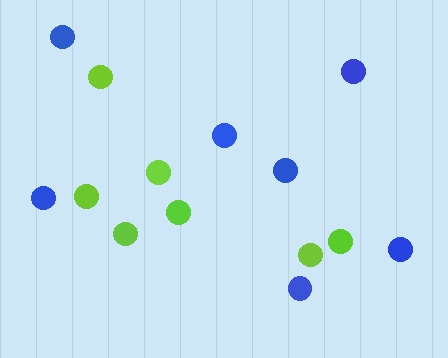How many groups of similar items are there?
There are 2 groups: one group of blue circles (7) and one group of lime circles (7).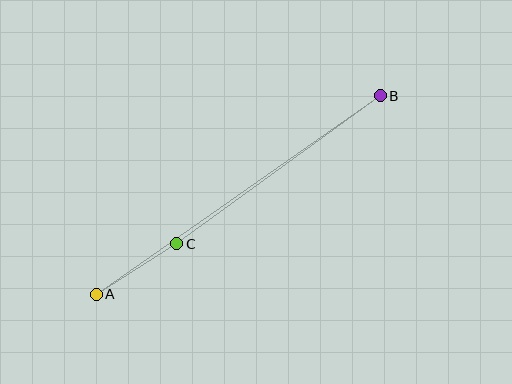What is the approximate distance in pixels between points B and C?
The distance between B and C is approximately 252 pixels.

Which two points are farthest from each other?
Points A and B are farthest from each other.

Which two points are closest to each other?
Points A and C are closest to each other.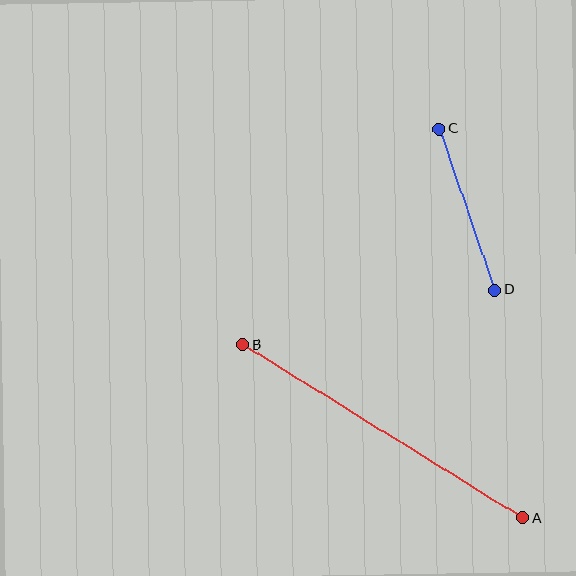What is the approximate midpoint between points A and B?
The midpoint is at approximately (383, 431) pixels.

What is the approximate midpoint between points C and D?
The midpoint is at approximately (467, 209) pixels.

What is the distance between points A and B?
The distance is approximately 329 pixels.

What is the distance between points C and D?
The distance is approximately 170 pixels.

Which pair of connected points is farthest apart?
Points A and B are farthest apart.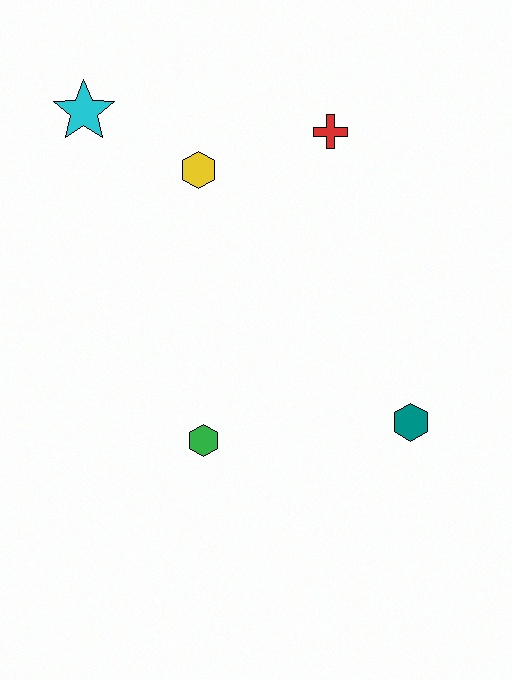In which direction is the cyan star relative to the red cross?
The cyan star is to the left of the red cross.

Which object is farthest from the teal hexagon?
The cyan star is farthest from the teal hexagon.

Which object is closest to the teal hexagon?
The green hexagon is closest to the teal hexagon.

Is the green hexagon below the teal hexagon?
Yes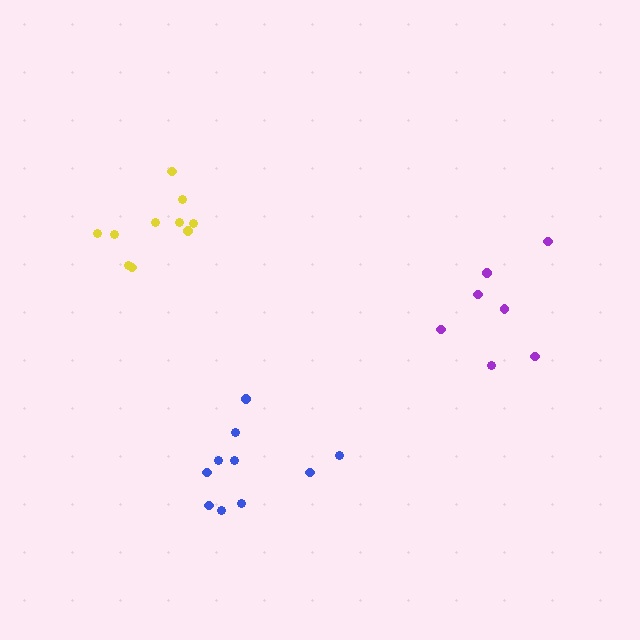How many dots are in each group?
Group 1: 7 dots, Group 2: 10 dots, Group 3: 10 dots (27 total).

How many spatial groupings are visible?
There are 3 spatial groupings.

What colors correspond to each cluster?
The clusters are colored: purple, yellow, blue.